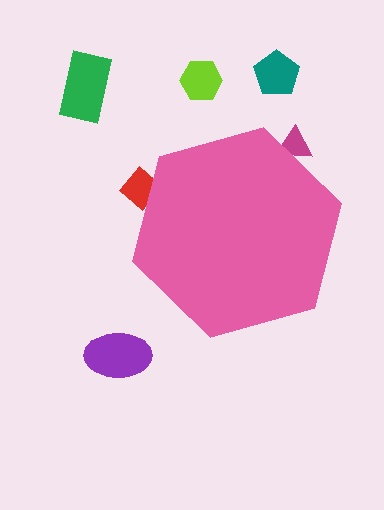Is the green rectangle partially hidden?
No, the green rectangle is fully visible.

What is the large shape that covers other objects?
A pink hexagon.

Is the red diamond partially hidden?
Yes, the red diamond is partially hidden behind the pink hexagon.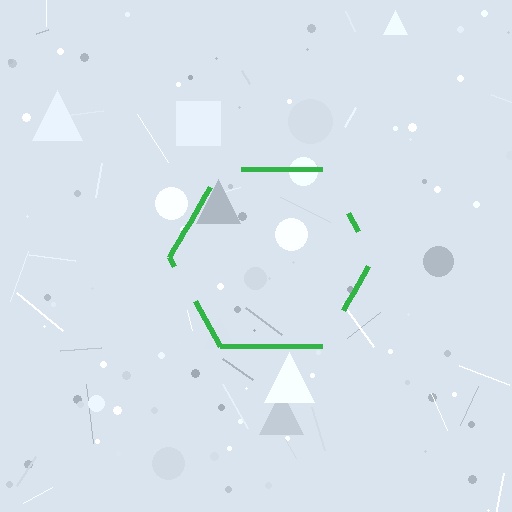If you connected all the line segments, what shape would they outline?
They would outline a hexagon.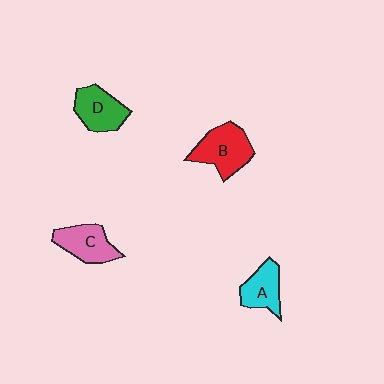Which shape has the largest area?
Shape B (red).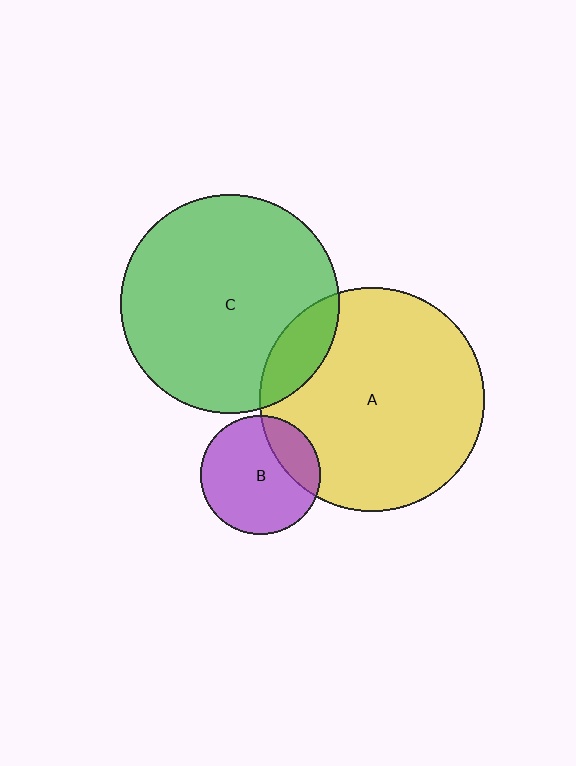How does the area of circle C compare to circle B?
Approximately 3.4 times.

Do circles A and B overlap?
Yes.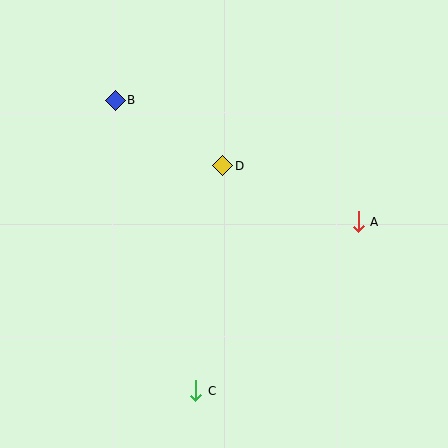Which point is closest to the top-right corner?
Point A is closest to the top-right corner.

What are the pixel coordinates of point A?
Point A is at (358, 222).